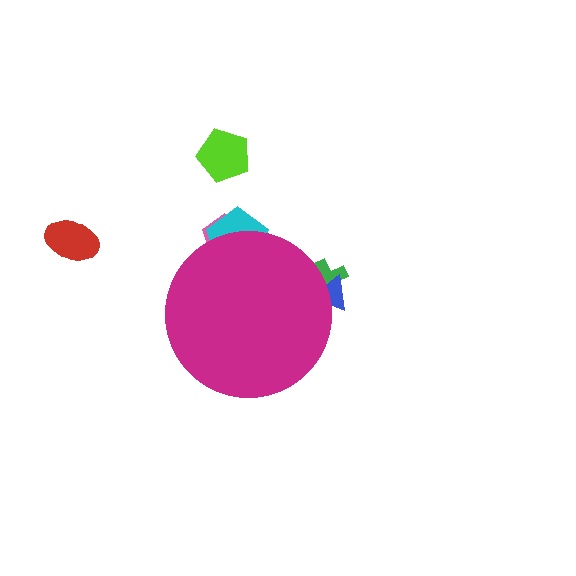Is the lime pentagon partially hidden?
No, the lime pentagon is fully visible.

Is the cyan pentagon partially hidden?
Yes, the cyan pentagon is partially hidden behind the magenta circle.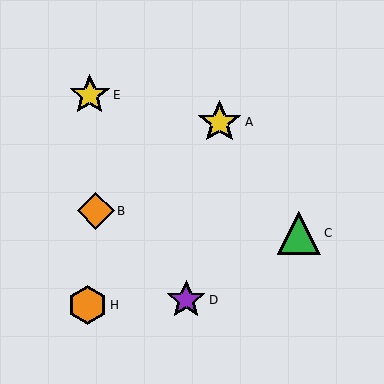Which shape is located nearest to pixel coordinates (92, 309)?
The orange hexagon (labeled H) at (88, 305) is nearest to that location.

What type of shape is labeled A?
Shape A is a yellow star.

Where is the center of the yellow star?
The center of the yellow star is at (220, 122).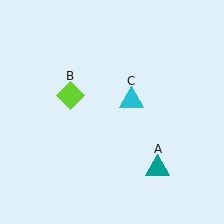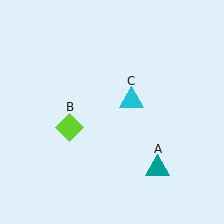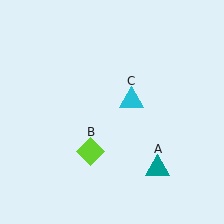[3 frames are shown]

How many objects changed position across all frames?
1 object changed position: lime diamond (object B).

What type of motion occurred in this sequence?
The lime diamond (object B) rotated counterclockwise around the center of the scene.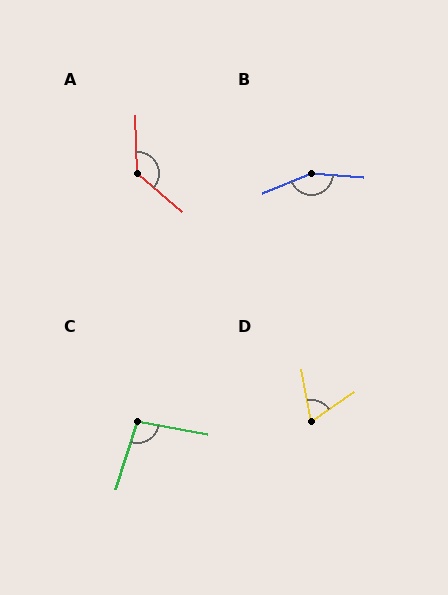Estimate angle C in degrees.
Approximately 96 degrees.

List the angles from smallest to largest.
D (66°), C (96°), A (132°), B (153°).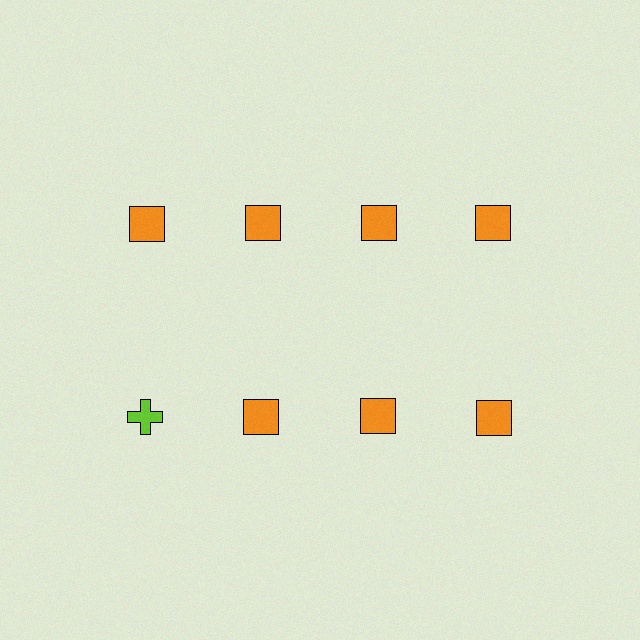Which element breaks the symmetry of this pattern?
The lime cross in the second row, leftmost column breaks the symmetry. All other shapes are orange squares.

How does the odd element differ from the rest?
It differs in both color (lime instead of orange) and shape (cross instead of square).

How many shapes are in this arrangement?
There are 8 shapes arranged in a grid pattern.